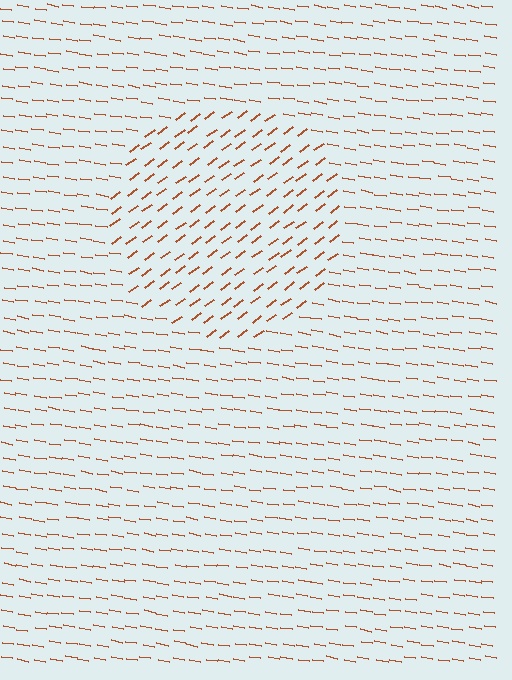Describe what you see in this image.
The image is filled with small brown line segments. A circle region in the image has lines oriented differently from the surrounding lines, creating a visible texture boundary.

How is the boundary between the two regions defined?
The boundary is defined purely by a change in line orientation (approximately 45 degrees difference). All lines are the same color and thickness.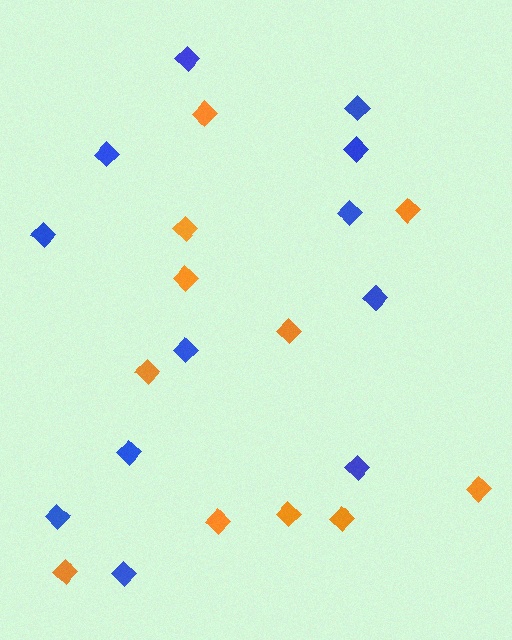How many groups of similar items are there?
There are 2 groups: one group of blue diamonds (12) and one group of orange diamonds (11).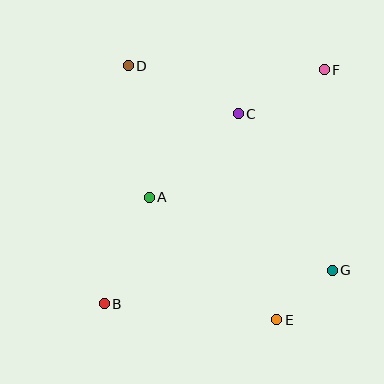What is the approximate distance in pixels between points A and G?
The distance between A and G is approximately 197 pixels.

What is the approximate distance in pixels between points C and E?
The distance between C and E is approximately 209 pixels.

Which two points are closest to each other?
Points E and G are closest to each other.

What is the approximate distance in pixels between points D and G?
The distance between D and G is approximately 289 pixels.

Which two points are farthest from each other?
Points B and F are farthest from each other.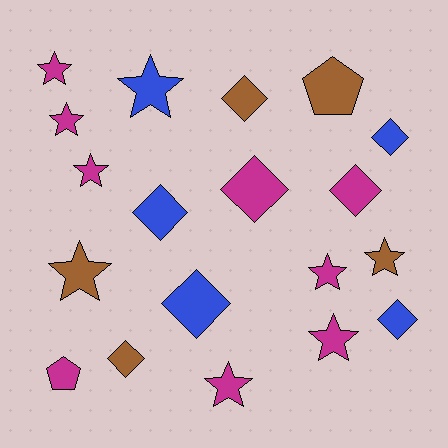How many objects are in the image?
There are 19 objects.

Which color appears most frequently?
Magenta, with 9 objects.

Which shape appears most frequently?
Star, with 9 objects.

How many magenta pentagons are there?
There is 1 magenta pentagon.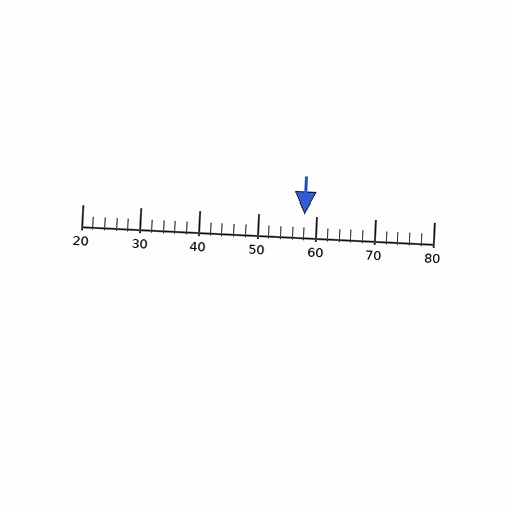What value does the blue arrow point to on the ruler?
The blue arrow points to approximately 58.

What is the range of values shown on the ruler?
The ruler shows values from 20 to 80.